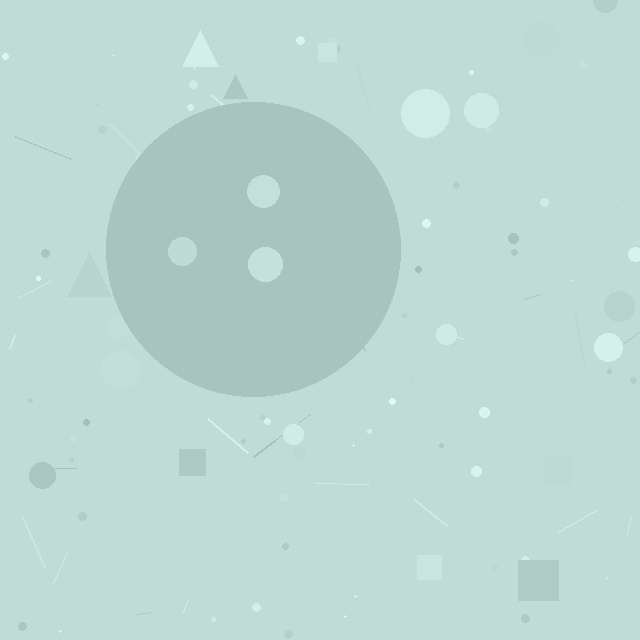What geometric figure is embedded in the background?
A circle is embedded in the background.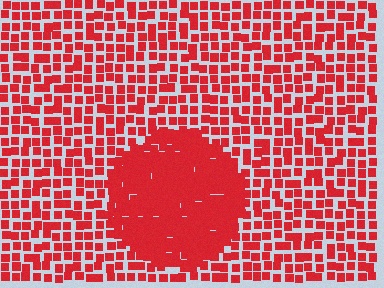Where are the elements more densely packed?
The elements are more densely packed inside the circle boundary.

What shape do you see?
I see a circle.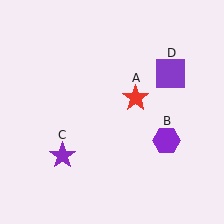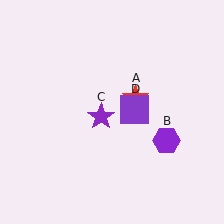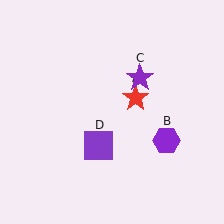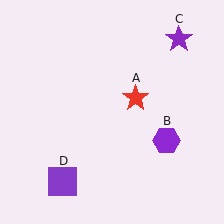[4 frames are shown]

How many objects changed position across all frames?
2 objects changed position: purple star (object C), purple square (object D).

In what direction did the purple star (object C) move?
The purple star (object C) moved up and to the right.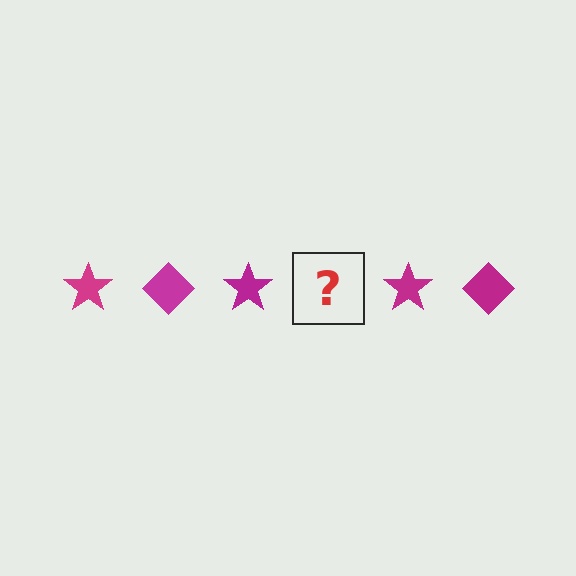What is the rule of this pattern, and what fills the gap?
The rule is that the pattern cycles through star, diamond shapes in magenta. The gap should be filled with a magenta diamond.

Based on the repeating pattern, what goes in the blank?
The blank should be a magenta diamond.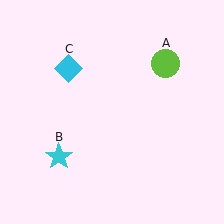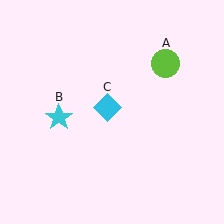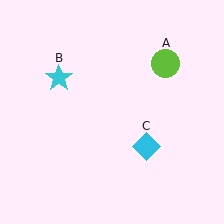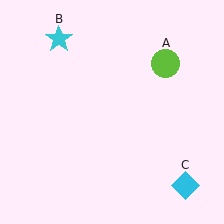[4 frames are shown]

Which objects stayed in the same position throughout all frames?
Lime circle (object A) remained stationary.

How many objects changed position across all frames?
2 objects changed position: cyan star (object B), cyan diamond (object C).